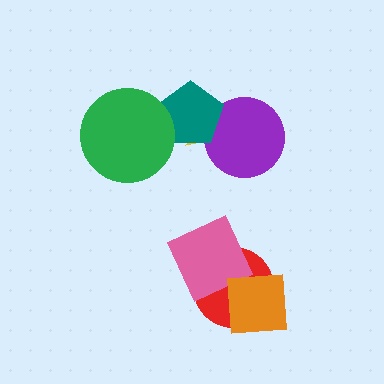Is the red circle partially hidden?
Yes, it is partially covered by another shape.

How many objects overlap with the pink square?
1 object overlaps with the pink square.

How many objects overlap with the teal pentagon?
3 objects overlap with the teal pentagon.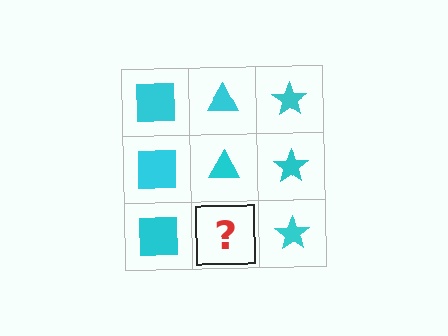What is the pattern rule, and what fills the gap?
The rule is that each column has a consistent shape. The gap should be filled with a cyan triangle.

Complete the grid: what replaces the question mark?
The question mark should be replaced with a cyan triangle.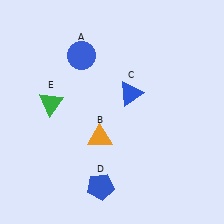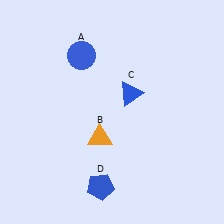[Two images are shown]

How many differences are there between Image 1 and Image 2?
There is 1 difference between the two images.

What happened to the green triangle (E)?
The green triangle (E) was removed in Image 2. It was in the top-left area of Image 1.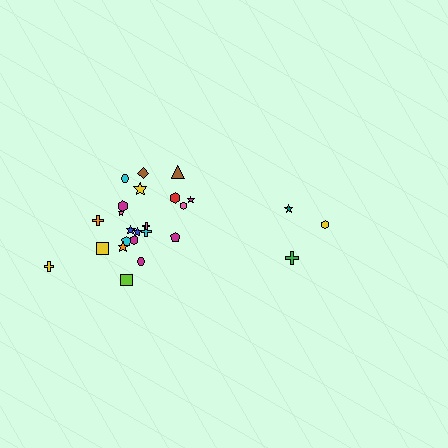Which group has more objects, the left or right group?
The left group.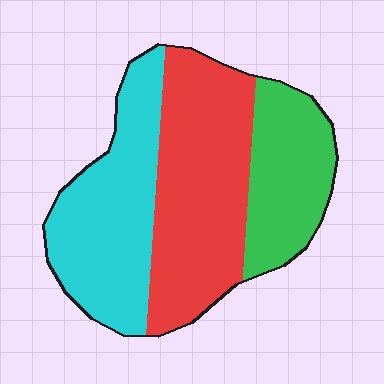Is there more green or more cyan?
Cyan.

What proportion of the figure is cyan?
Cyan covers 35% of the figure.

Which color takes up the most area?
Red, at roughly 40%.